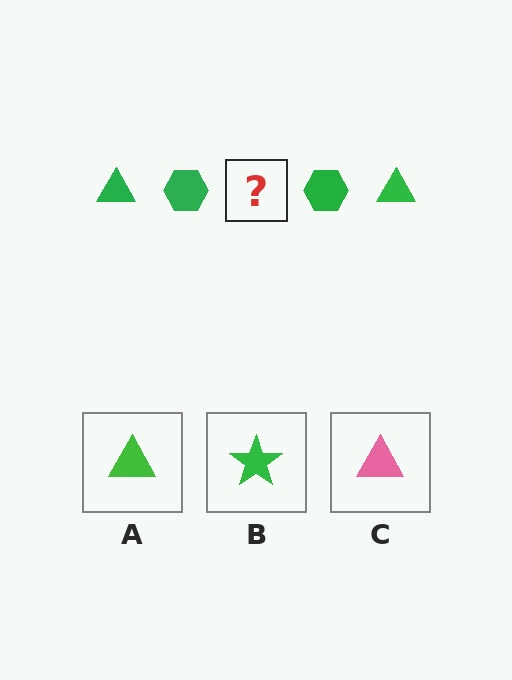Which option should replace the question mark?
Option A.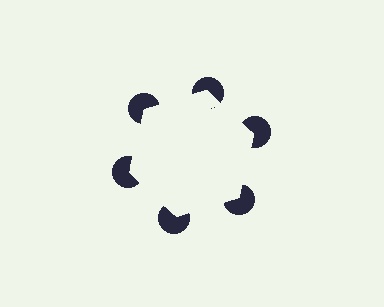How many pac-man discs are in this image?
There are 6 — one at each vertex of the illusory hexagon.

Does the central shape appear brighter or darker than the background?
It typically appears slightly brighter than the background, even though no actual brightness change is drawn.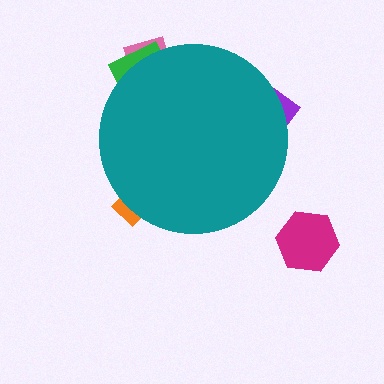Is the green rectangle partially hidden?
Yes, the green rectangle is partially hidden behind the teal circle.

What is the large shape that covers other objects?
A teal circle.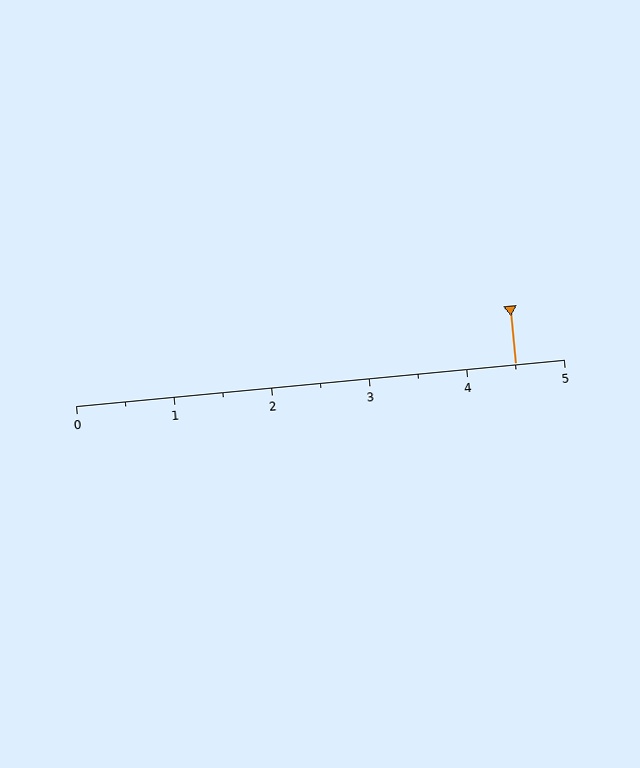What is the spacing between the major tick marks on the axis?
The major ticks are spaced 1 apart.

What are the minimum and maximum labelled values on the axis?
The axis runs from 0 to 5.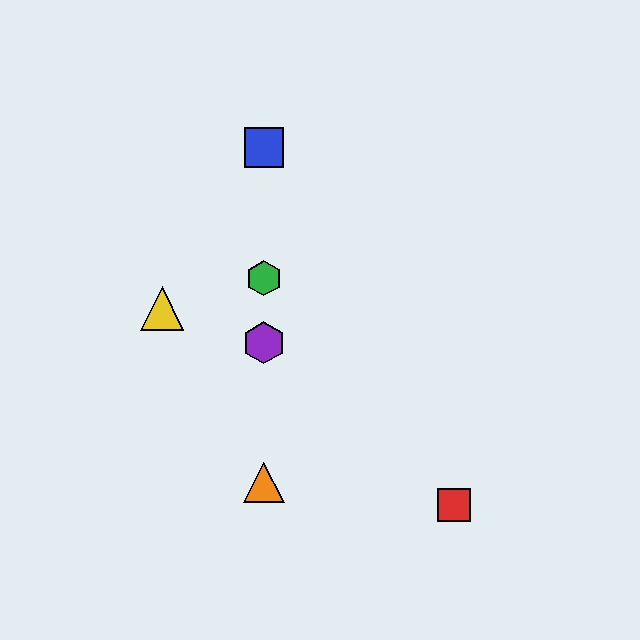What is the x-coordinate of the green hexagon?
The green hexagon is at x≈264.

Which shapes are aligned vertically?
The blue square, the green hexagon, the purple hexagon, the orange triangle are aligned vertically.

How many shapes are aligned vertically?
4 shapes (the blue square, the green hexagon, the purple hexagon, the orange triangle) are aligned vertically.